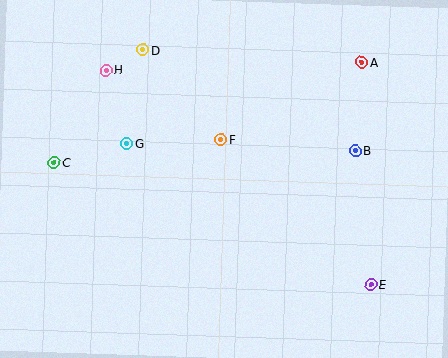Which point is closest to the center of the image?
Point F at (221, 139) is closest to the center.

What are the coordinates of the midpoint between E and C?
The midpoint between E and C is at (212, 224).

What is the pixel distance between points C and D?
The distance between C and D is 144 pixels.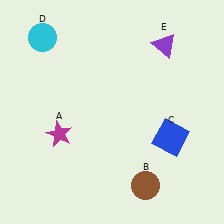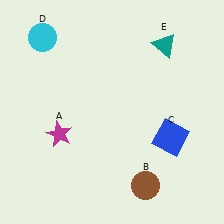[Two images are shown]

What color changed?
The triangle (E) changed from purple in Image 1 to teal in Image 2.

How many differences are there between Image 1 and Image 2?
There is 1 difference between the two images.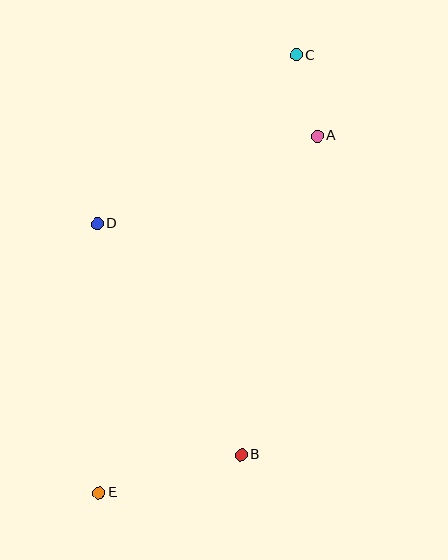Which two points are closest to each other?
Points A and C are closest to each other.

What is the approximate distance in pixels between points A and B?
The distance between A and B is approximately 328 pixels.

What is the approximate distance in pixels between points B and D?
The distance between B and D is approximately 272 pixels.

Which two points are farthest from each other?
Points C and E are farthest from each other.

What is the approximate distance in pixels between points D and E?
The distance between D and E is approximately 269 pixels.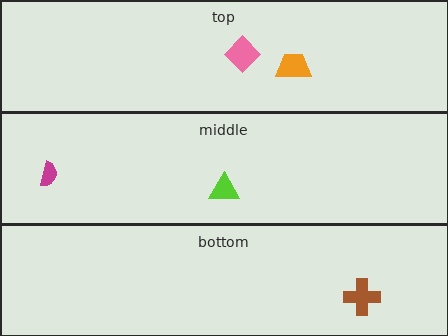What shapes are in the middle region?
The magenta semicircle, the lime triangle.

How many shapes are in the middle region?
2.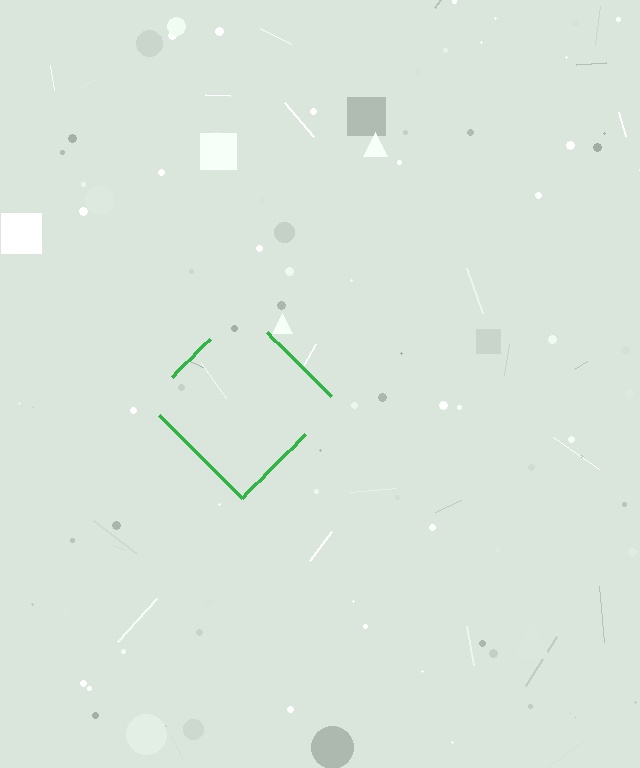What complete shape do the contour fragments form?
The contour fragments form a diamond.